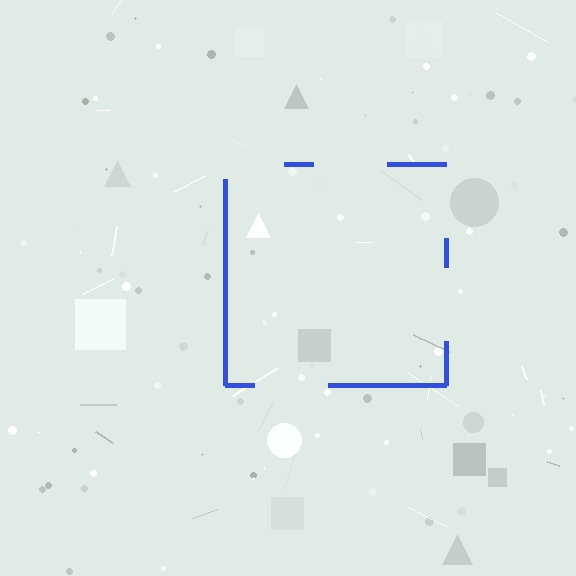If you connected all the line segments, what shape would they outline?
They would outline a square.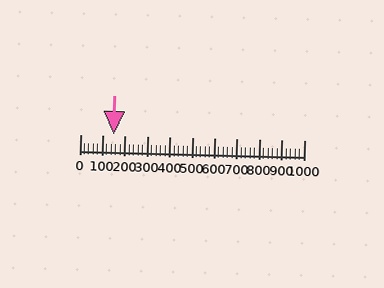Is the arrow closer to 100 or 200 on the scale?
The arrow is closer to 100.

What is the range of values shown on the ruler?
The ruler shows values from 0 to 1000.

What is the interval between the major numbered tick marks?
The major tick marks are spaced 100 units apart.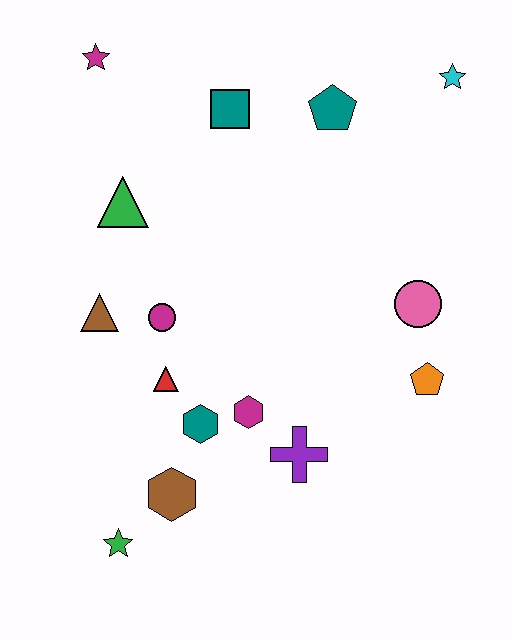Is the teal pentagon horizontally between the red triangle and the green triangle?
No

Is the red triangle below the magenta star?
Yes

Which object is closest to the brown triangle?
The magenta circle is closest to the brown triangle.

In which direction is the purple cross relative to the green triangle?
The purple cross is below the green triangle.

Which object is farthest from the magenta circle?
The cyan star is farthest from the magenta circle.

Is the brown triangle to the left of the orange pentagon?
Yes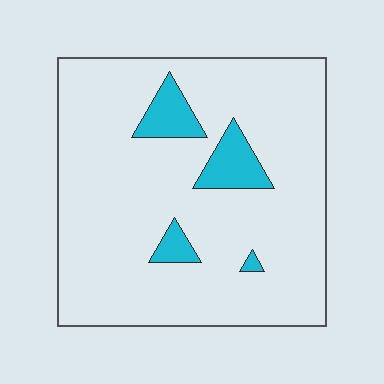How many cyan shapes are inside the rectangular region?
4.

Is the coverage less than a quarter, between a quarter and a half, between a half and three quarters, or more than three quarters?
Less than a quarter.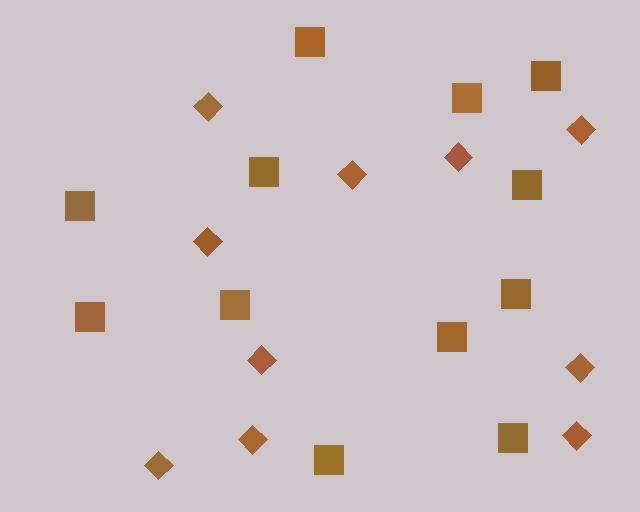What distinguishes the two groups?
There are 2 groups: one group of diamonds (10) and one group of squares (12).